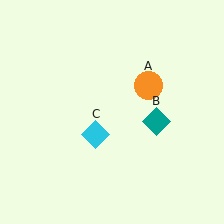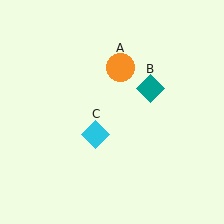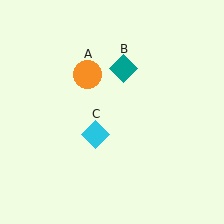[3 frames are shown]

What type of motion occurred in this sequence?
The orange circle (object A), teal diamond (object B) rotated counterclockwise around the center of the scene.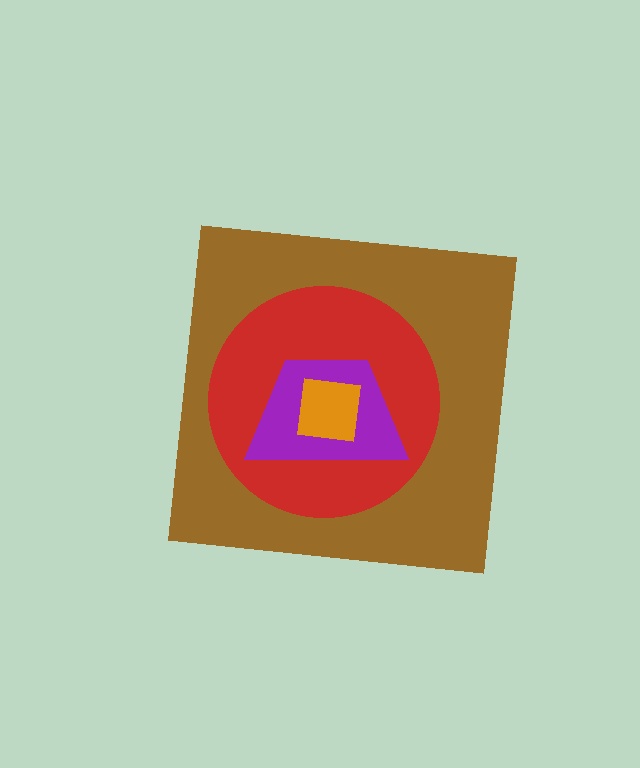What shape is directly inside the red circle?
The purple trapezoid.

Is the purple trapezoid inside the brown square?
Yes.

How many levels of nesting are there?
4.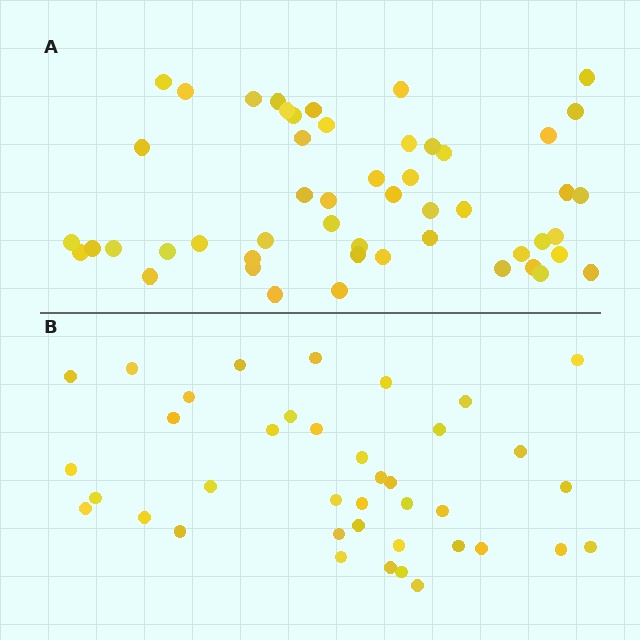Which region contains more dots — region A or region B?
Region A (the top region) has more dots.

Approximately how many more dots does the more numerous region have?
Region A has roughly 12 or so more dots than region B.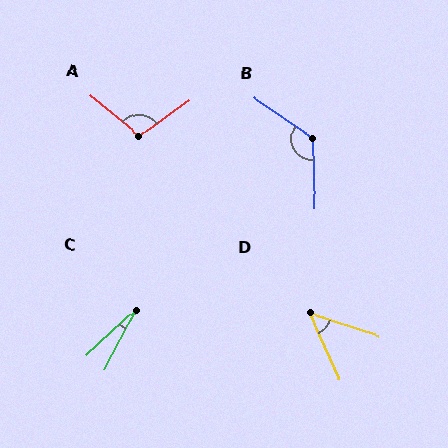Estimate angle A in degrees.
Approximately 105 degrees.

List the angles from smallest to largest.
C (20°), D (47°), A (105°), B (127°).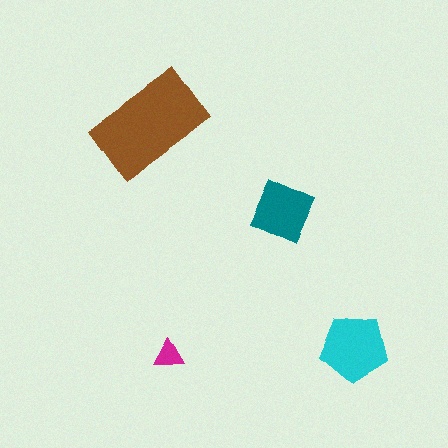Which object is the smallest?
The magenta triangle.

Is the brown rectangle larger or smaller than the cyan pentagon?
Larger.